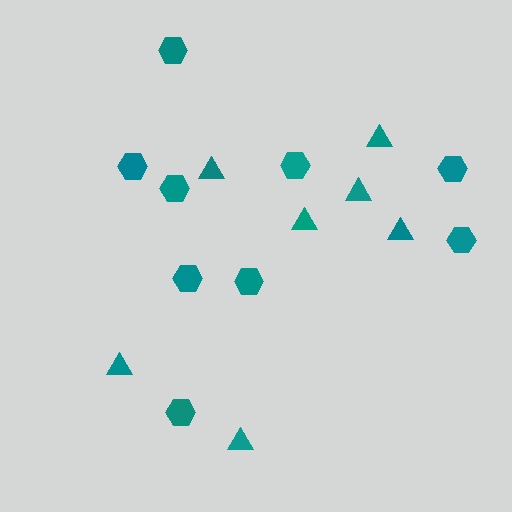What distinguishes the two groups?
There are 2 groups: one group of triangles (7) and one group of hexagons (9).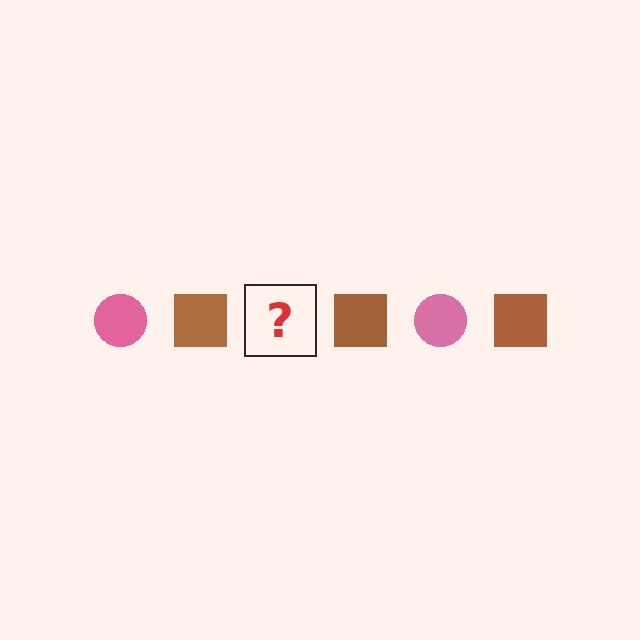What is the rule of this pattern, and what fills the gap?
The rule is that the pattern alternates between pink circle and brown square. The gap should be filled with a pink circle.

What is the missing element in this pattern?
The missing element is a pink circle.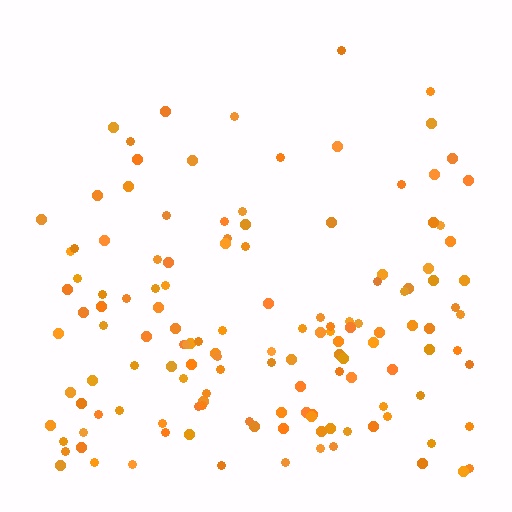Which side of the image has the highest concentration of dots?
The bottom.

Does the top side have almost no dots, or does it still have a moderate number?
Still a moderate number, just noticeably fewer than the bottom.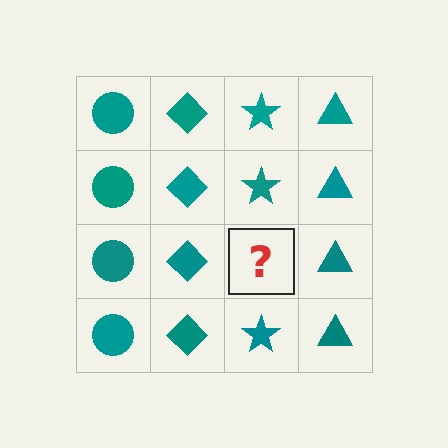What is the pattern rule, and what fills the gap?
The rule is that each column has a consistent shape. The gap should be filled with a teal star.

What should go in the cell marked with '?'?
The missing cell should contain a teal star.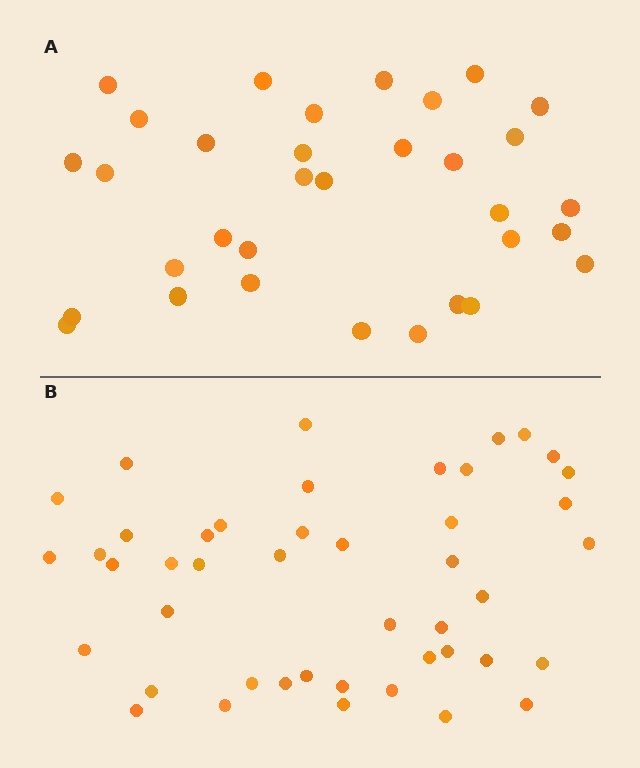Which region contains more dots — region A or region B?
Region B (the bottom region) has more dots.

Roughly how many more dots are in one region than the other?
Region B has roughly 12 or so more dots than region A.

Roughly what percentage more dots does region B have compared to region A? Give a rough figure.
About 35% more.